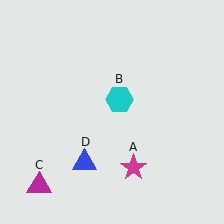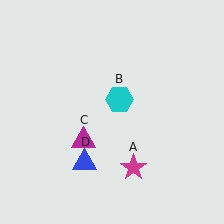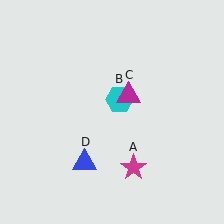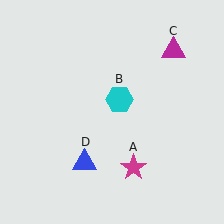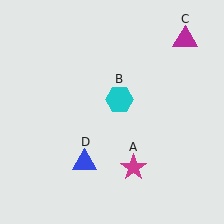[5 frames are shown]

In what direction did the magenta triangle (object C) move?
The magenta triangle (object C) moved up and to the right.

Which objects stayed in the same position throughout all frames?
Magenta star (object A) and cyan hexagon (object B) and blue triangle (object D) remained stationary.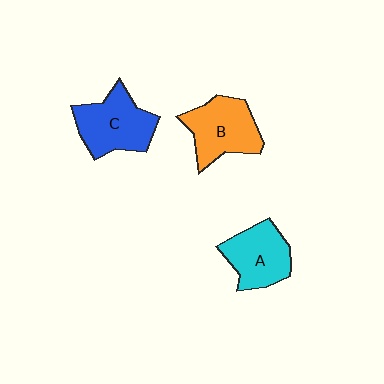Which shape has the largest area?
Shape C (blue).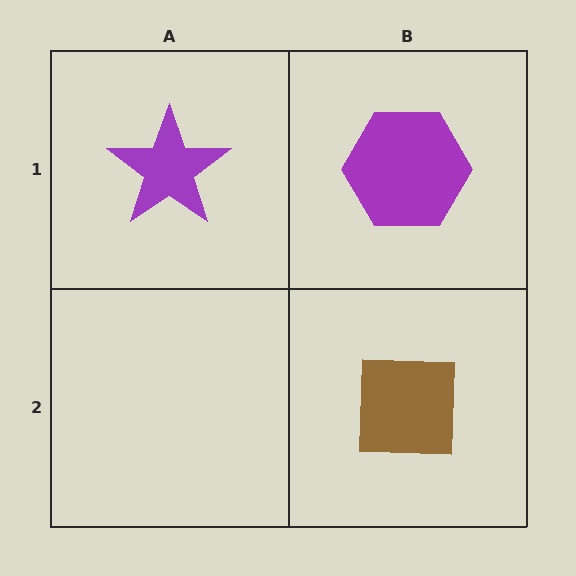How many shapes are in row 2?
1 shape.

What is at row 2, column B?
A brown square.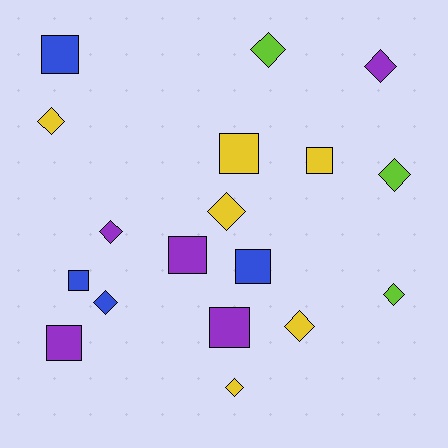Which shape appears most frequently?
Diamond, with 10 objects.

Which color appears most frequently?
Yellow, with 6 objects.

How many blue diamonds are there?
There is 1 blue diamond.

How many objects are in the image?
There are 18 objects.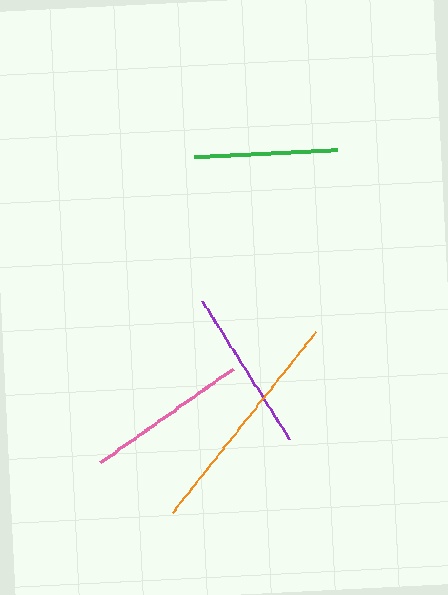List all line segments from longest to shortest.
From longest to shortest: orange, purple, pink, green.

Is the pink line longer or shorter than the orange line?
The orange line is longer than the pink line.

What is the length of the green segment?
The green segment is approximately 143 pixels long.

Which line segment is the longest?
The orange line is the longest at approximately 230 pixels.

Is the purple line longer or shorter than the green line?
The purple line is longer than the green line.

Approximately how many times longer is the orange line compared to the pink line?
The orange line is approximately 1.4 times the length of the pink line.